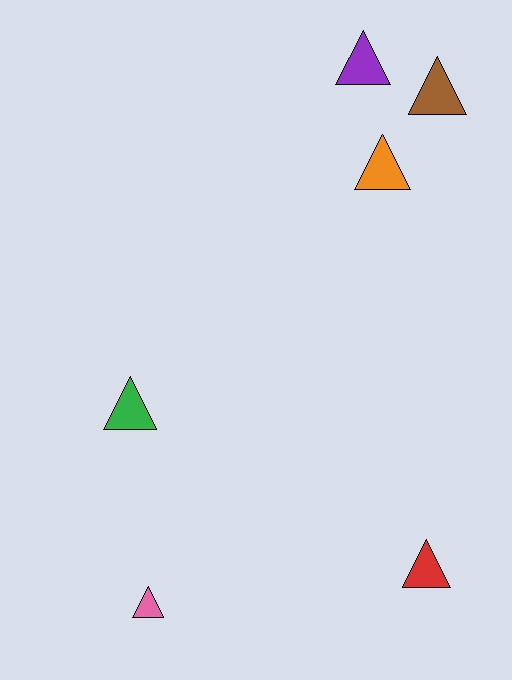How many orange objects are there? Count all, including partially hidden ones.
There is 1 orange object.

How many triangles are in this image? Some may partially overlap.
There are 6 triangles.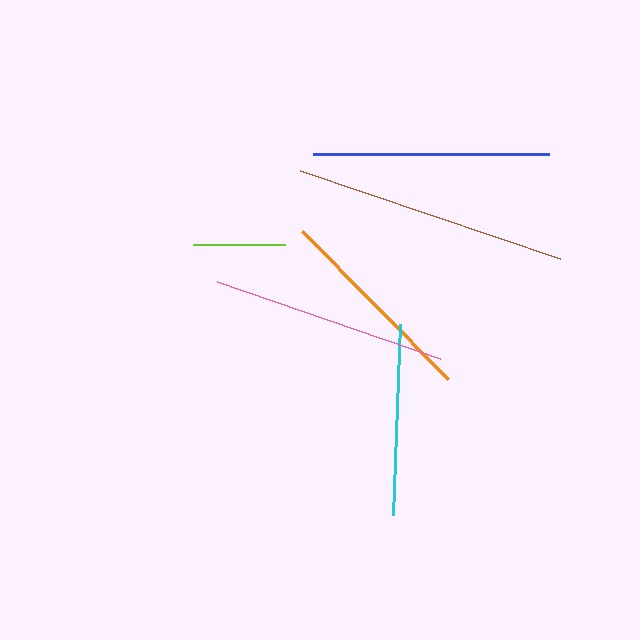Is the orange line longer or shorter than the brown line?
The brown line is longer than the orange line.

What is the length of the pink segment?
The pink segment is approximately 235 pixels long.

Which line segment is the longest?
The brown line is the longest at approximately 275 pixels.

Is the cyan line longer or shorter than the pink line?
The pink line is longer than the cyan line.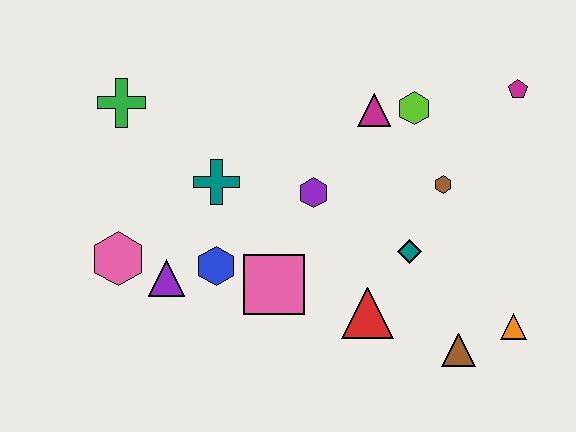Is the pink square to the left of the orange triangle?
Yes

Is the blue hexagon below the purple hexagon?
Yes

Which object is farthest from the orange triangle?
The green cross is farthest from the orange triangle.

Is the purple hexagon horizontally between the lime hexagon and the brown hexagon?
No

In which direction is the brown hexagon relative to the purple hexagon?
The brown hexagon is to the right of the purple hexagon.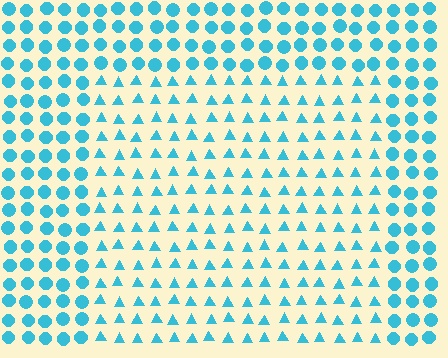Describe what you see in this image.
The image is filled with small cyan elements arranged in a uniform grid. A rectangle-shaped region contains triangles, while the surrounding area contains circles. The boundary is defined purely by the change in element shape.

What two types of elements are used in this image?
The image uses triangles inside the rectangle region and circles outside it.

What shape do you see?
I see a rectangle.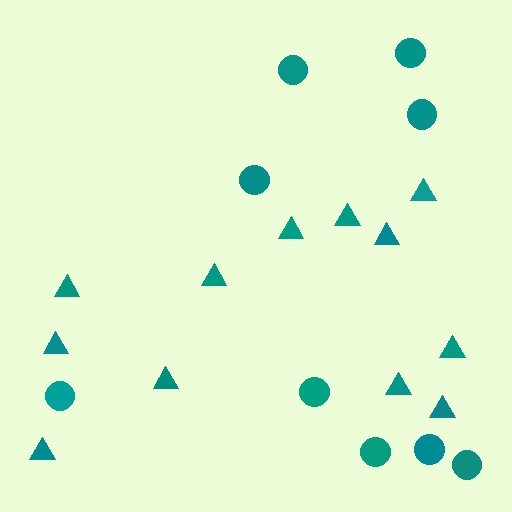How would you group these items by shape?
There are 2 groups: one group of triangles (12) and one group of circles (9).